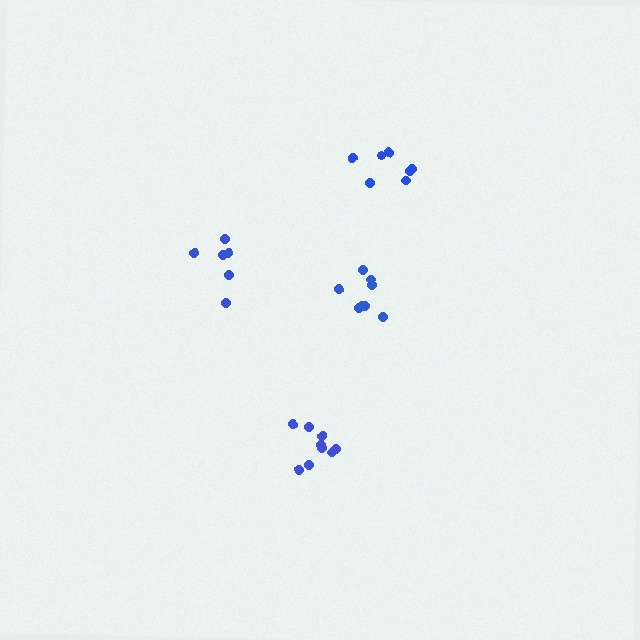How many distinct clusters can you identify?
There are 4 distinct clusters.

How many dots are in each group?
Group 1: 8 dots, Group 2: 6 dots, Group 3: 7 dots, Group 4: 9 dots (30 total).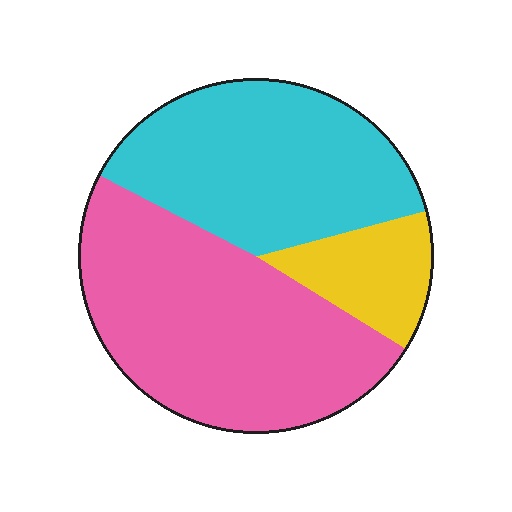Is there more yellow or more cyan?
Cyan.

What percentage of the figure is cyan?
Cyan covers around 40% of the figure.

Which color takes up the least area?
Yellow, at roughly 15%.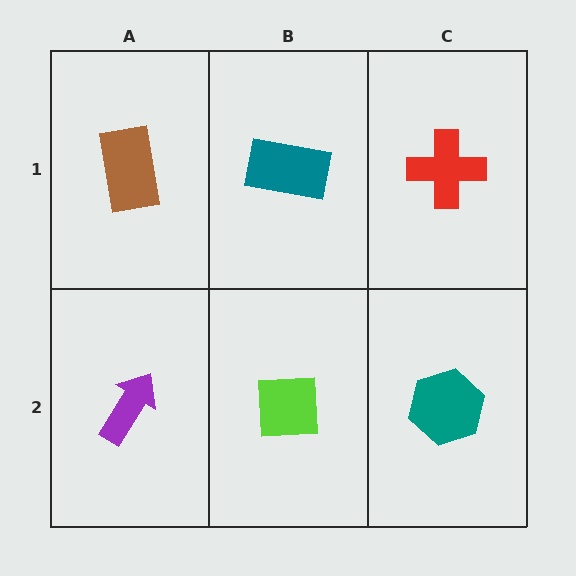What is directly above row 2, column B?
A teal rectangle.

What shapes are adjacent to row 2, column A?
A brown rectangle (row 1, column A), a lime square (row 2, column B).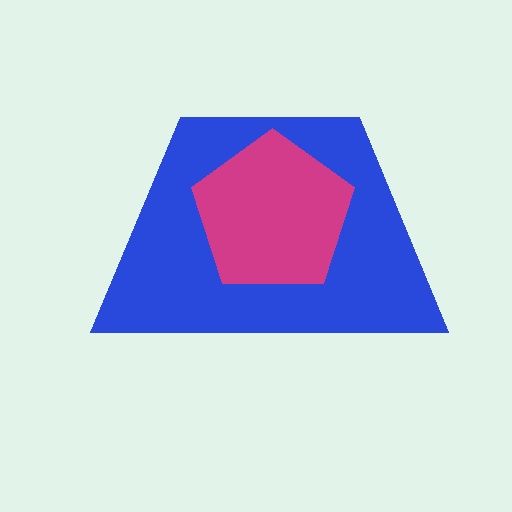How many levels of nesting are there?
2.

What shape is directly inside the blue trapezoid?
The magenta pentagon.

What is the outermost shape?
The blue trapezoid.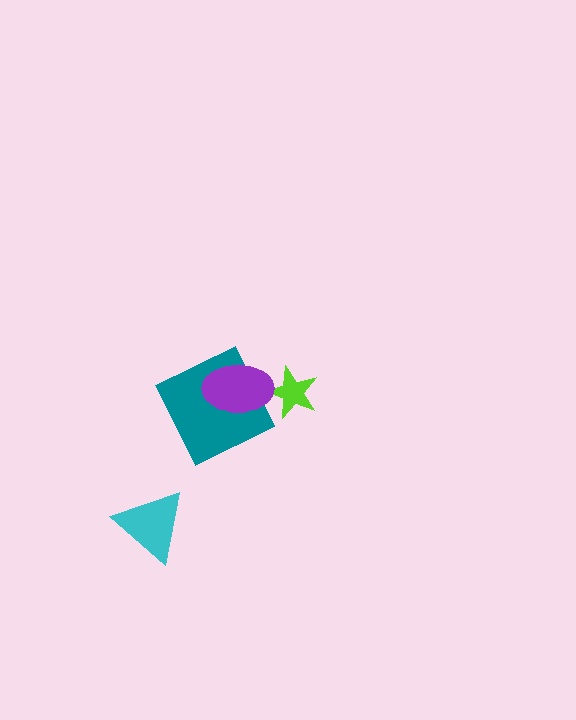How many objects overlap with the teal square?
1 object overlaps with the teal square.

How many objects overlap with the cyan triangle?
0 objects overlap with the cyan triangle.